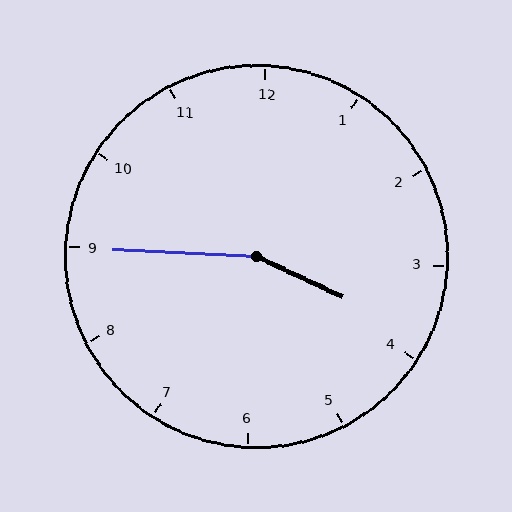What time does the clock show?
3:45.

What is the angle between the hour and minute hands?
Approximately 158 degrees.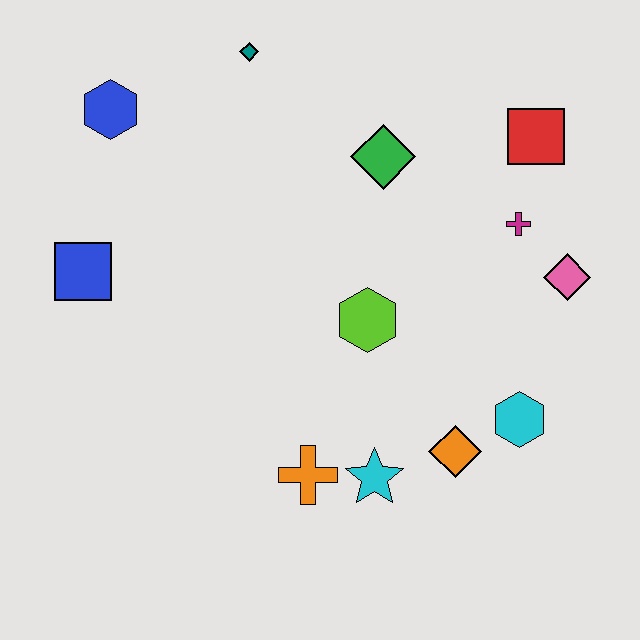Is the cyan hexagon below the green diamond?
Yes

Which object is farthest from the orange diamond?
The blue hexagon is farthest from the orange diamond.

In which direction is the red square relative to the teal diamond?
The red square is to the right of the teal diamond.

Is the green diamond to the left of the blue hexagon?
No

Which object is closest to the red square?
The magenta cross is closest to the red square.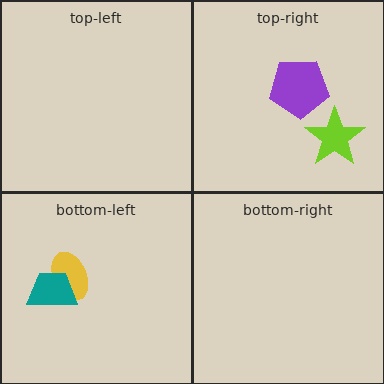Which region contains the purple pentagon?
The top-right region.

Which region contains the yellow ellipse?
The bottom-left region.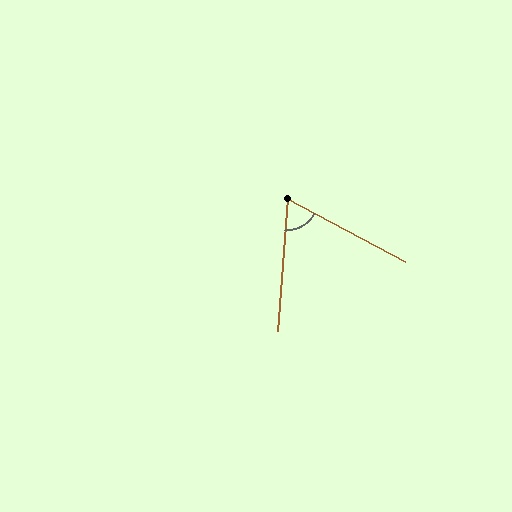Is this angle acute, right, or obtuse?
It is acute.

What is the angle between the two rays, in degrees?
Approximately 66 degrees.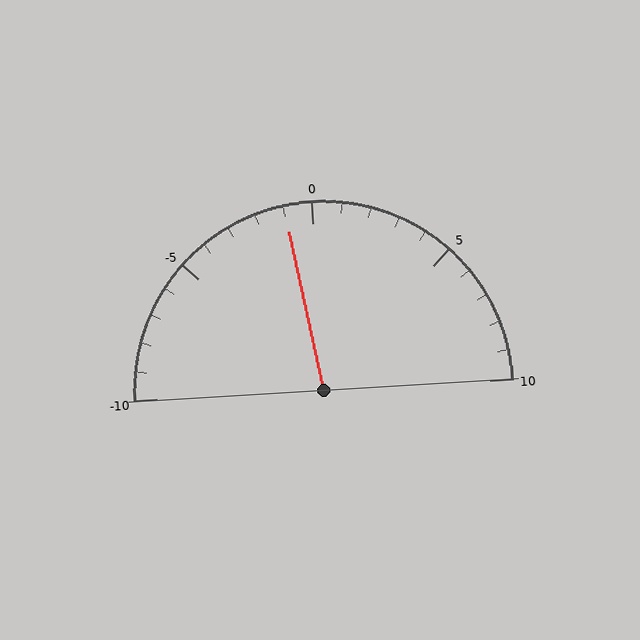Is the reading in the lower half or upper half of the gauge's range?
The reading is in the lower half of the range (-10 to 10).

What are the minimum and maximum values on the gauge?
The gauge ranges from -10 to 10.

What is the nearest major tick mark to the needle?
The nearest major tick mark is 0.